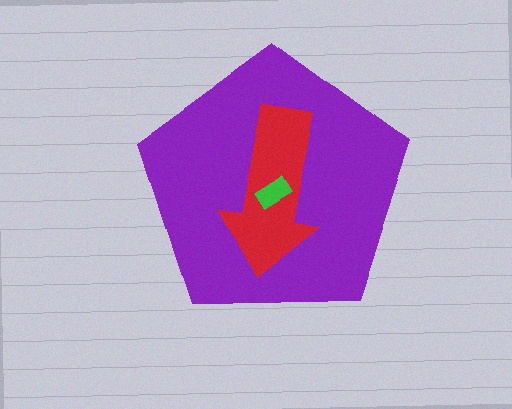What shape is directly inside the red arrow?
The green rectangle.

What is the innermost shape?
The green rectangle.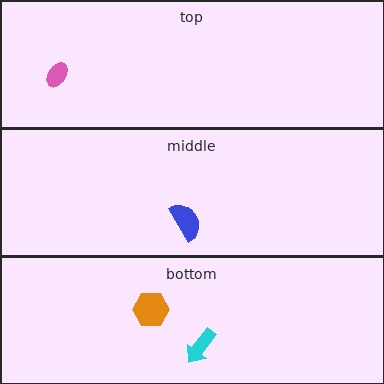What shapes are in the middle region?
The blue semicircle.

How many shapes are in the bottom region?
2.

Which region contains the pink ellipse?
The top region.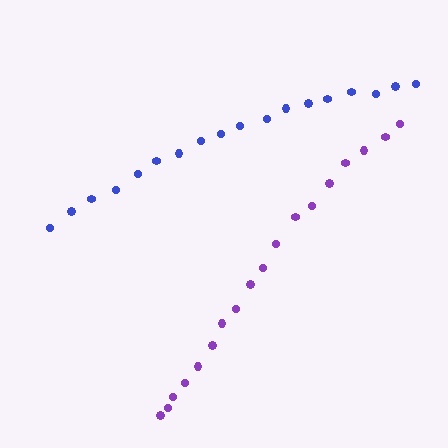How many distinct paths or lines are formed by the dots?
There are 2 distinct paths.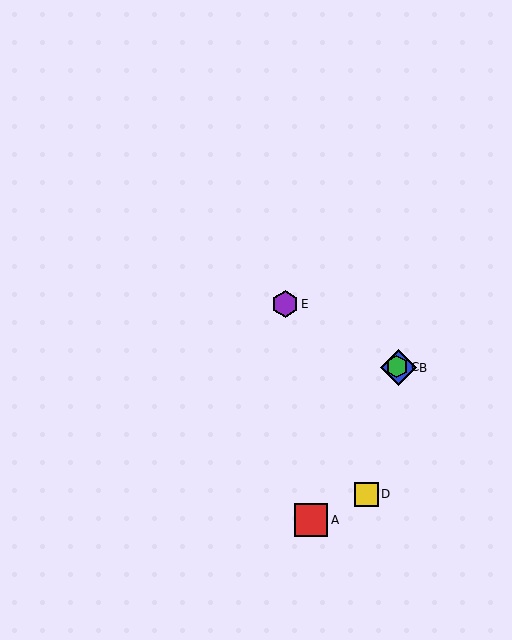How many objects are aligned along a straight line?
3 objects (B, C, E) are aligned along a straight line.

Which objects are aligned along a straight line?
Objects B, C, E are aligned along a straight line.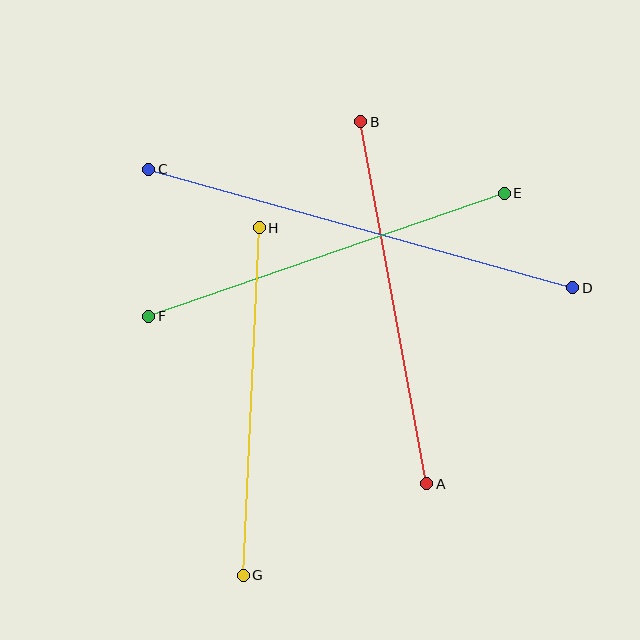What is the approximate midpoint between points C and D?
The midpoint is at approximately (361, 228) pixels.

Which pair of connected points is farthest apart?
Points C and D are farthest apart.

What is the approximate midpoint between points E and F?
The midpoint is at approximately (326, 255) pixels.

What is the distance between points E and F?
The distance is approximately 377 pixels.